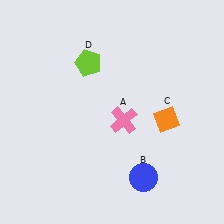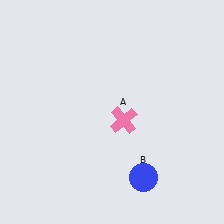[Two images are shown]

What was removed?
The orange diamond (C), the lime pentagon (D) were removed in Image 2.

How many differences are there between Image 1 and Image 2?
There are 2 differences between the two images.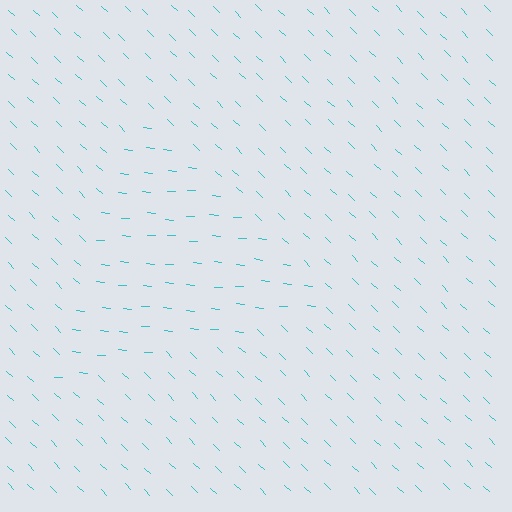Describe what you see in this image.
The image is filled with small cyan line segments. A triangle region in the image has lines oriented differently from the surrounding lines, creating a visible texture boundary.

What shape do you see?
I see a triangle.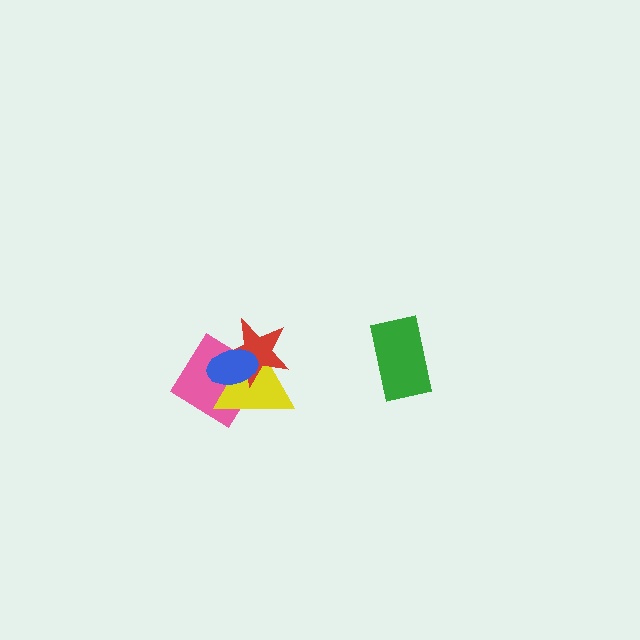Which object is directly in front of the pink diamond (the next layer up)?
The yellow triangle is directly in front of the pink diamond.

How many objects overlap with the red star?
3 objects overlap with the red star.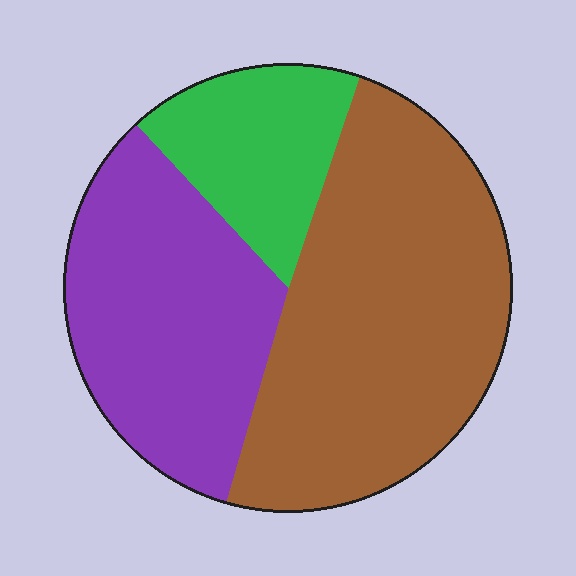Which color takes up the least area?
Green, at roughly 15%.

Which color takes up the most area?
Brown, at roughly 50%.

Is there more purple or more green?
Purple.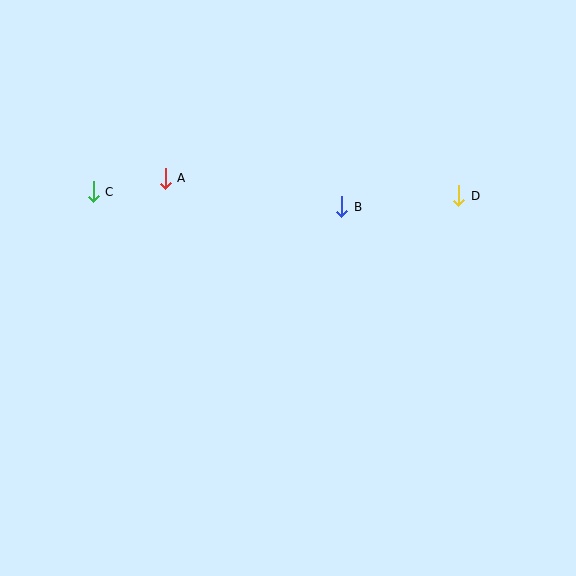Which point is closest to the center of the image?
Point B at (342, 207) is closest to the center.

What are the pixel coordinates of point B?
Point B is at (342, 207).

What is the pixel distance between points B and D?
The distance between B and D is 117 pixels.